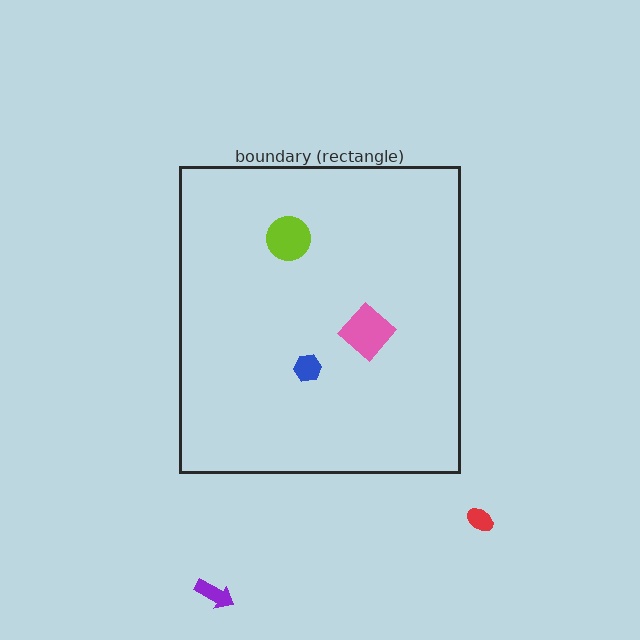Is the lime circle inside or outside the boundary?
Inside.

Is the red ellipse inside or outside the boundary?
Outside.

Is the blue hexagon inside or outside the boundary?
Inside.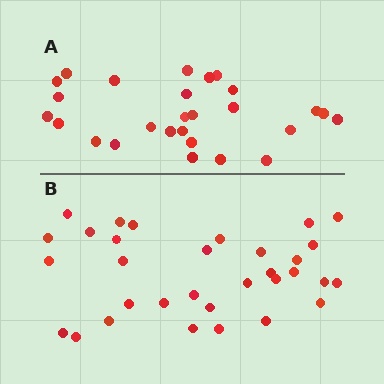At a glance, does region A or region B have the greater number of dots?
Region B (the bottom region) has more dots.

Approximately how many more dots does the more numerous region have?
Region B has about 5 more dots than region A.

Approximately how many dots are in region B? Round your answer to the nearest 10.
About 30 dots. (The exact count is 32, which rounds to 30.)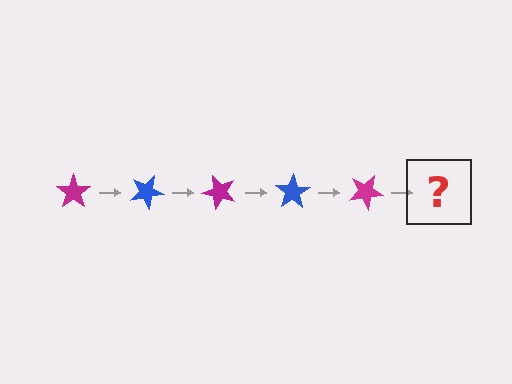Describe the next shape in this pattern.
It should be a blue star, rotated 125 degrees from the start.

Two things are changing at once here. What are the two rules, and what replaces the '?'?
The two rules are that it rotates 25 degrees each step and the color cycles through magenta and blue. The '?' should be a blue star, rotated 125 degrees from the start.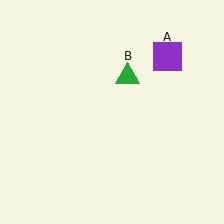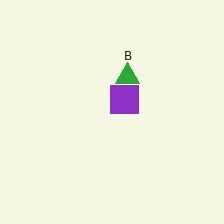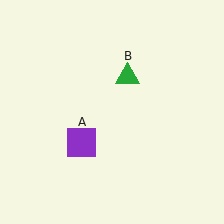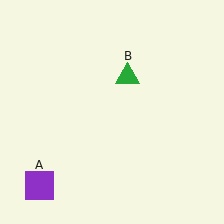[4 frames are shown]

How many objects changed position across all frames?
1 object changed position: purple square (object A).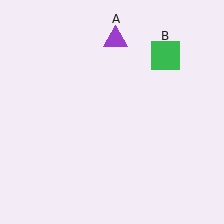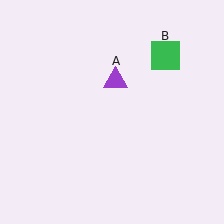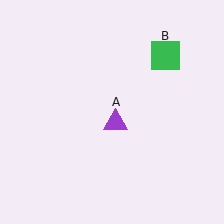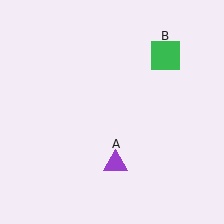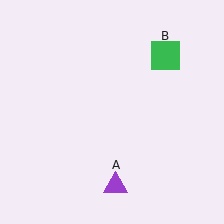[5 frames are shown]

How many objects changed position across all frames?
1 object changed position: purple triangle (object A).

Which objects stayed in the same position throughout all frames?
Green square (object B) remained stationary.